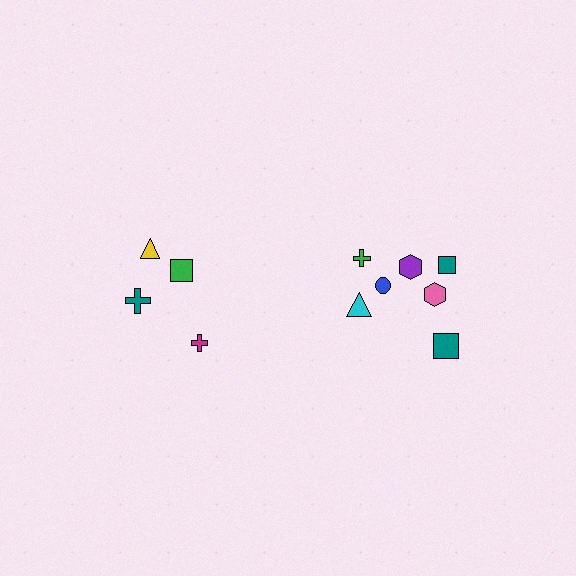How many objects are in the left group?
There are 4 objects.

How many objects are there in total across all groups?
There are 11 objects.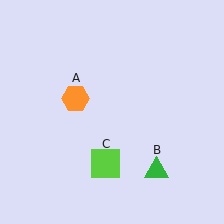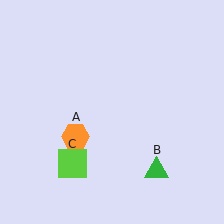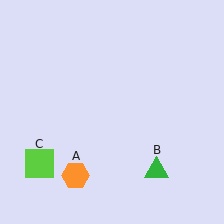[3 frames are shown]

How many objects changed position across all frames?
2 objects changed position: orange hexagon (object A), lime square (object C).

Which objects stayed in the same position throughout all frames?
Green triangle (object B) remained stationary.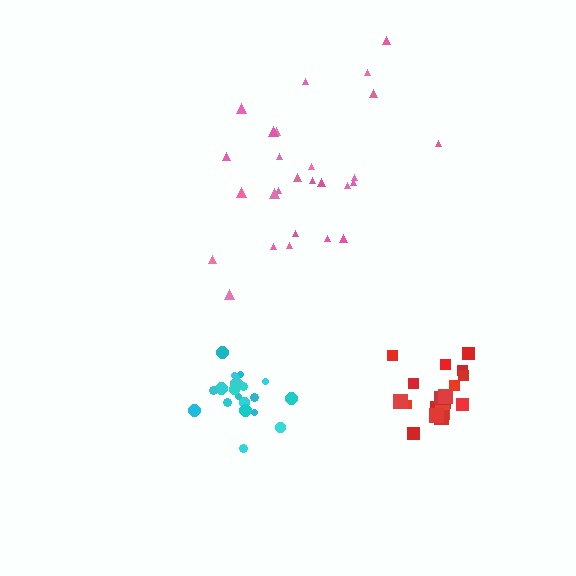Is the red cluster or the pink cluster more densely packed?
Red.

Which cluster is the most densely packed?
Red.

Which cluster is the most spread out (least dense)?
Pink.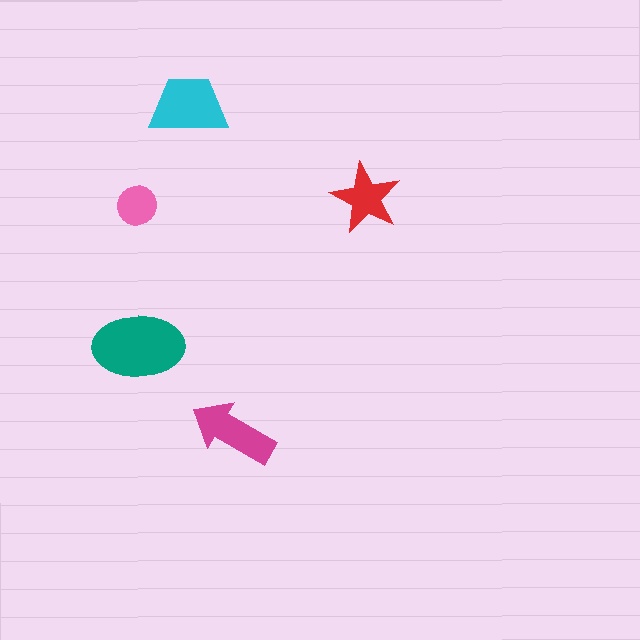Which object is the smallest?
The pink circle.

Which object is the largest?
The teal ellipse.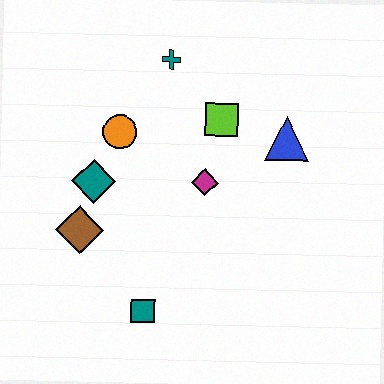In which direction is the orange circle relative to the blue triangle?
The orange circle is to the left of the blue triangle.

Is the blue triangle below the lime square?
Yes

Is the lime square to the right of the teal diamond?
Yes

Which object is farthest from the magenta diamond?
The teal square is farthest from the magenta diamond.